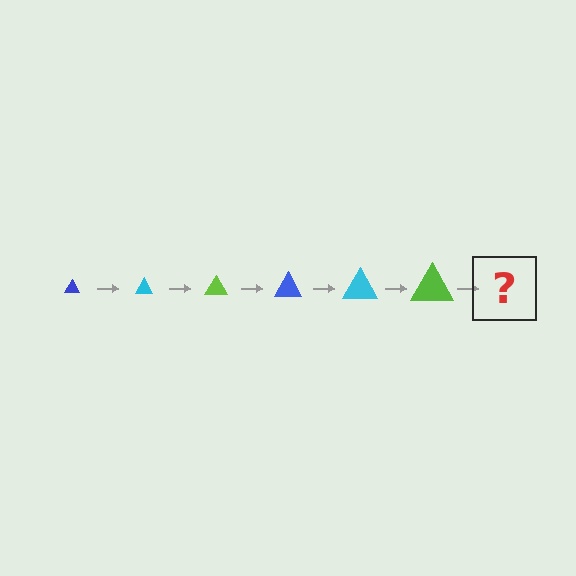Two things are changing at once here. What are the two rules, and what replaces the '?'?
The two rules are that the triangle grows larger each step and the color cycles through blue, cyan, and lime. The '?' should be a blue triangle, larger than the previous one.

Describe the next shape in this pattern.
It should be a blue triangle, larger than the previous one.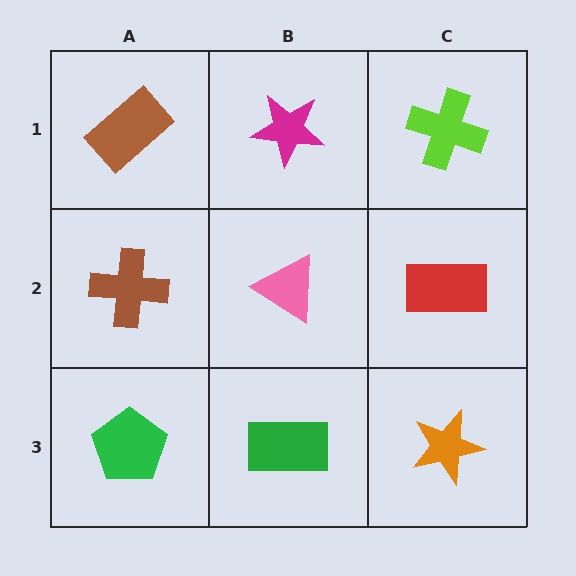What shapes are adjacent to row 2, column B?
A magenta star (row 1, column B), a green rectangle (row 3, column B), a brown cross (row 2, column A), a red rectangle (row 2, column C).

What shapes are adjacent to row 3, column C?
A red rectangle (row 2, column C), a green rectangle (row 3, column B).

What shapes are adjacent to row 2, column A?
A brown rectangle (row 1, column A), a green pentagon (row 3, column A), a pink triangle (row 2, column B).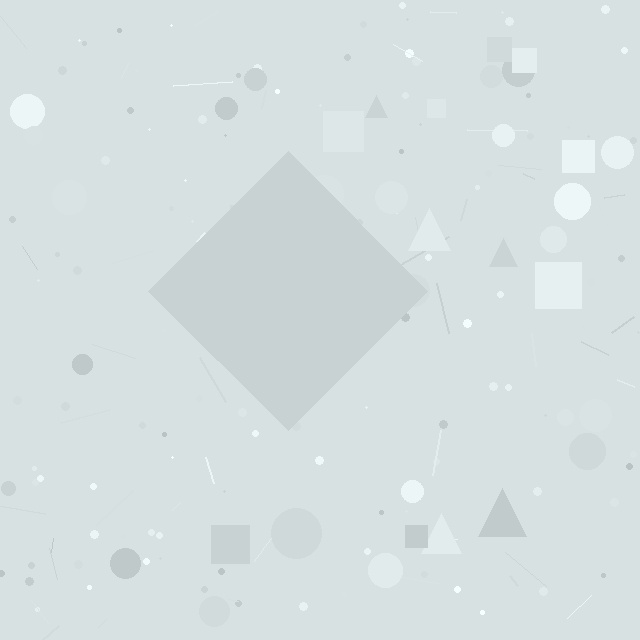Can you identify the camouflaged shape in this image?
The camouflaged shape is a diamond.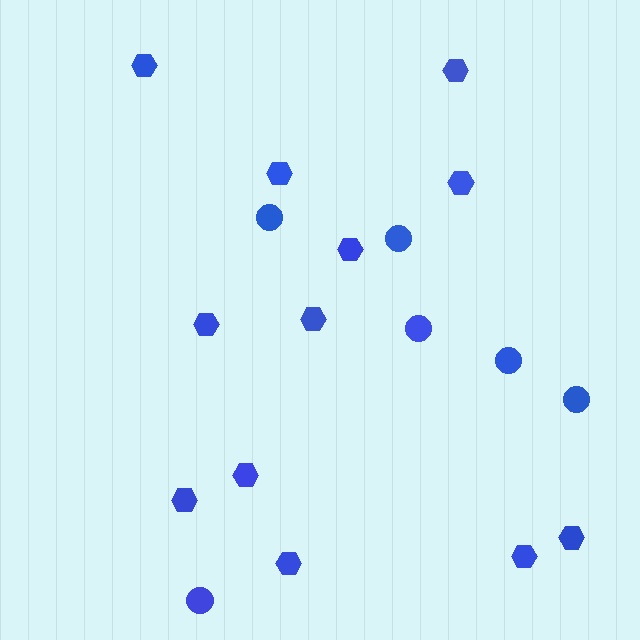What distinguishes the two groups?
There are 2 groups: one group of hexagons (12) and one group of circles (6).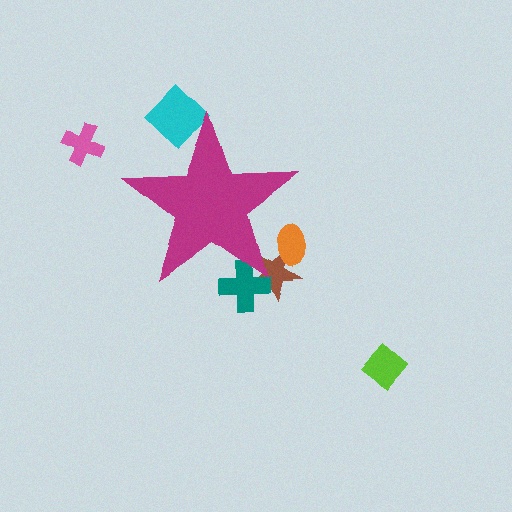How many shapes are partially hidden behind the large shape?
4 shapes are partially hidden.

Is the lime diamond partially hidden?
No, the lime diamond is fully visible.